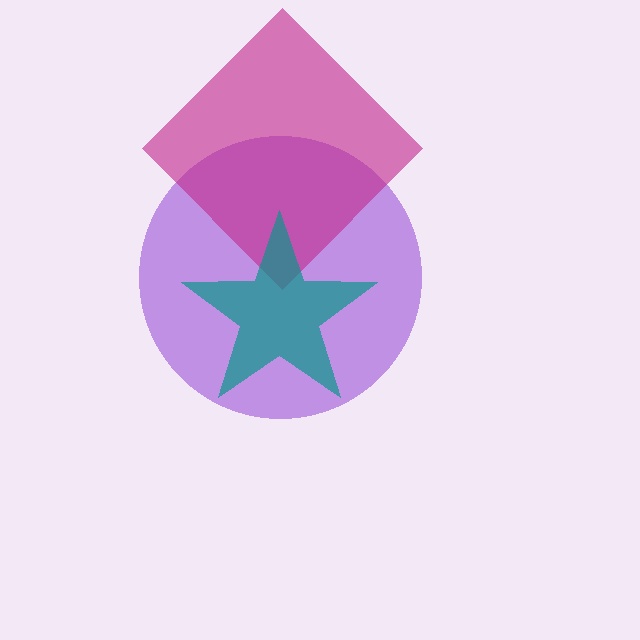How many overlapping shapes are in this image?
There are 3 overlapping shapes in the image.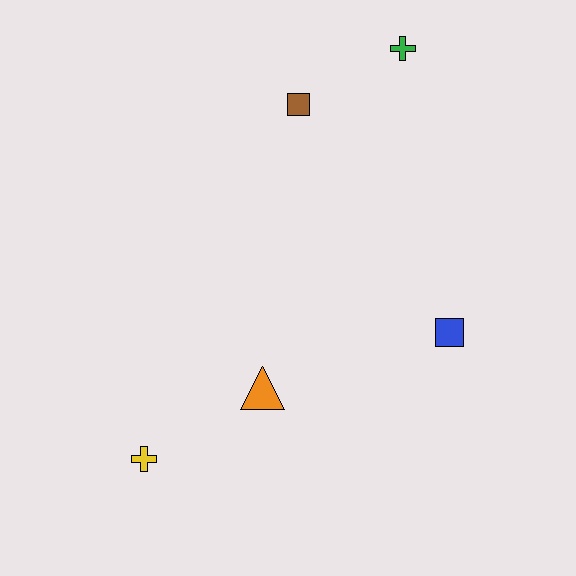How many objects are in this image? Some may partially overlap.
There are 5 objects.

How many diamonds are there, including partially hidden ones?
There are no diamonds.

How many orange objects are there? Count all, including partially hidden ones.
There is 1 orange object.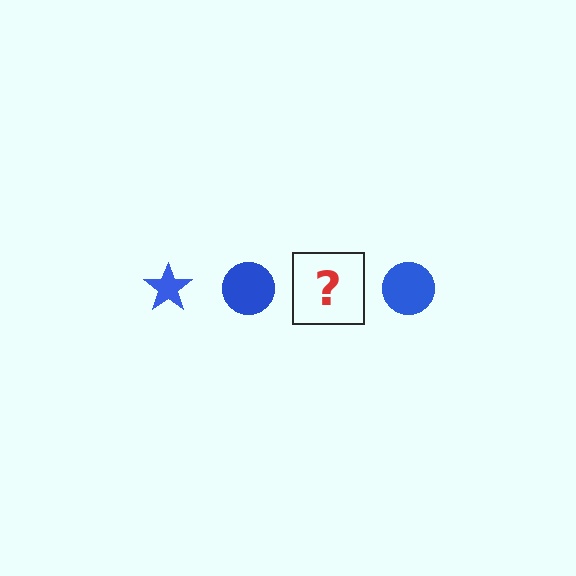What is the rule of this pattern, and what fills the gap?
The rule is that the pattern cycles through star, circle shapes in blue. The gap should be filled with a blue star.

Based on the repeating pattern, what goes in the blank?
The blank should be a blue star.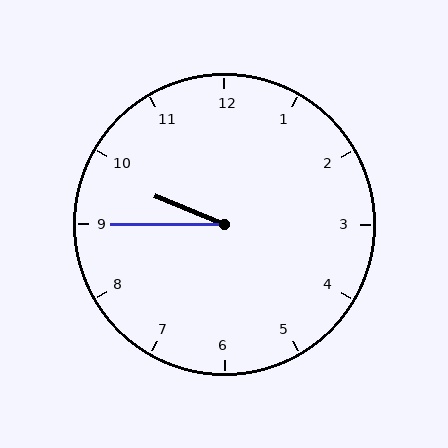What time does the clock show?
9:45.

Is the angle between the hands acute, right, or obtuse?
It is acute.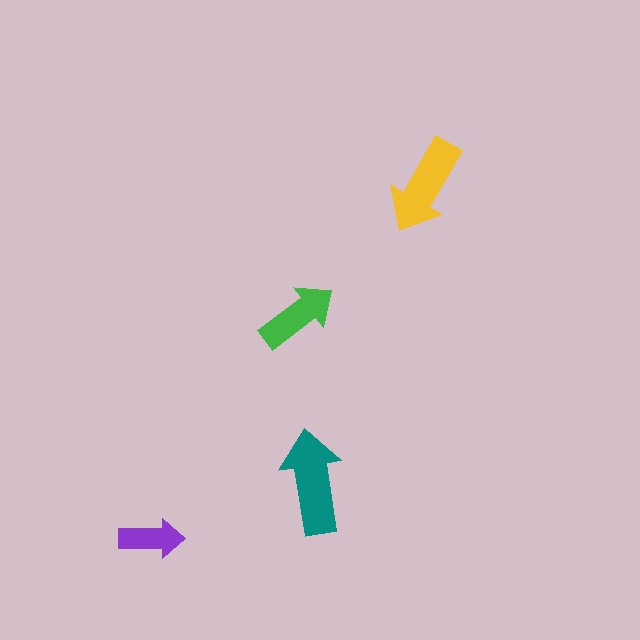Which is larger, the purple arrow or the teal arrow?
The teal one.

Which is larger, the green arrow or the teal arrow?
The teal one.